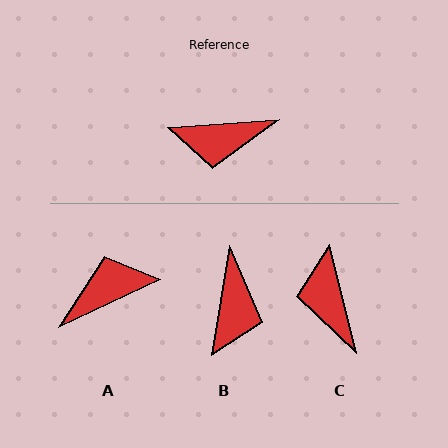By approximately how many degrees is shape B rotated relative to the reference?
Approximately 76 degrees counter-clockwise.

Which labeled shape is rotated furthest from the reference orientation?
A, about 159 degrees away.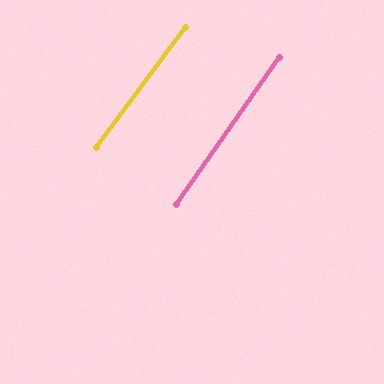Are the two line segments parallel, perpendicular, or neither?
Parallel — their directions differ by only 1.7°.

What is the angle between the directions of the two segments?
Approximately 2 degrees.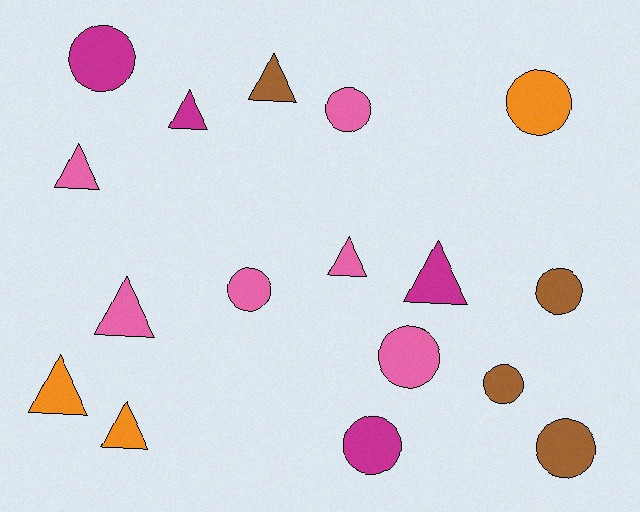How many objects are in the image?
There are 17 objects.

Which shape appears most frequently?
Circle, with 9 objects.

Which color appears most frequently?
Pink, with 6 objects.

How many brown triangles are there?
There is 1 brown triangle.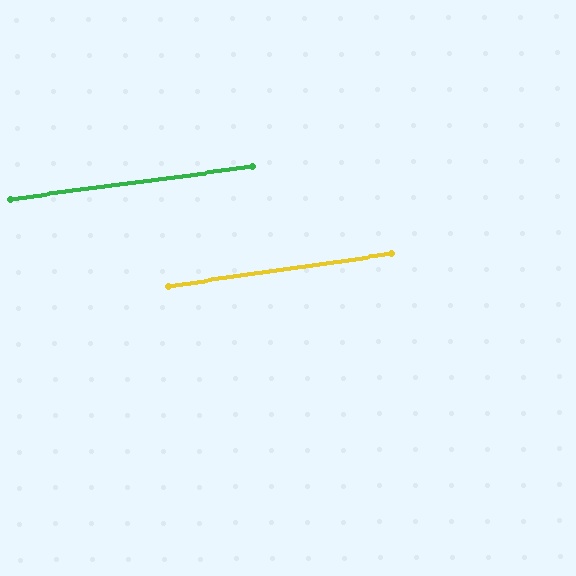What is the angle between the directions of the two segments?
Approximately 1 degree.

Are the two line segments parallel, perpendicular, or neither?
Parallel — their directions differ by only 0.8°.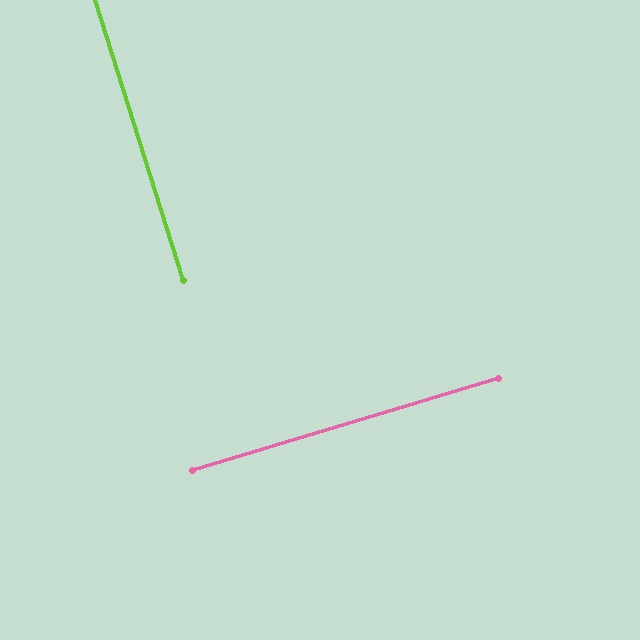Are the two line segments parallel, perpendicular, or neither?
Perpendicular — they meet at approximately 89°.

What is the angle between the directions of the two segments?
Approximately 89 degrees.